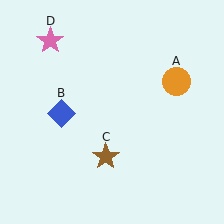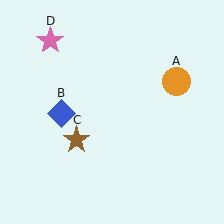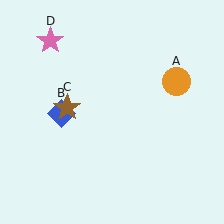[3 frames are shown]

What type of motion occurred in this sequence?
The brown star (object C) rotated clockwise around the center of the scene.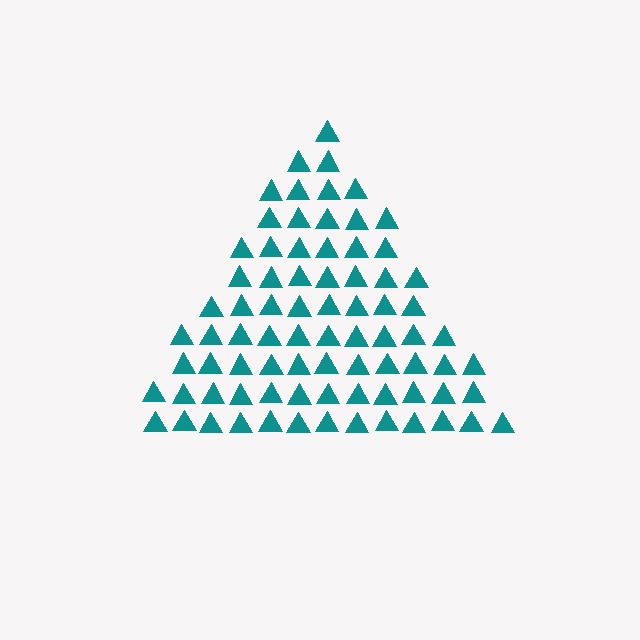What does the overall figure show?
The overall figure shows a triangle.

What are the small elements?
The small elements are triangles.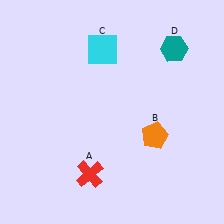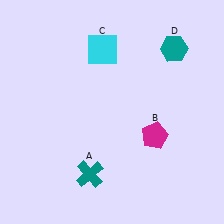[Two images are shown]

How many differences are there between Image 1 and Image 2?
There are 2 differences between the two images.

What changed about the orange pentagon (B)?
In Image 1, B is orange. In Image 2, it changed to magenta.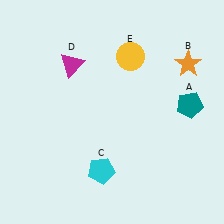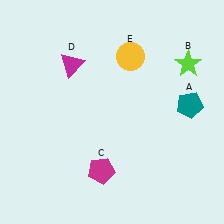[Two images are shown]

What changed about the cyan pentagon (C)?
In Image 1, C is cyan. In Image 2, it changed to magenta.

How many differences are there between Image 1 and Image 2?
There are 2 differences between the two images.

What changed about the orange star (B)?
In Image 1, B is orange. In Image 2, it changed to lime.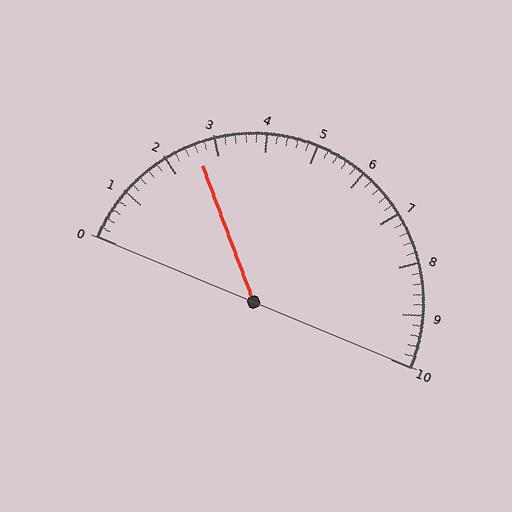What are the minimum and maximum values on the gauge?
The gauge ranges from 0 to 10.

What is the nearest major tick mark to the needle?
The nearest major tick mark is 3.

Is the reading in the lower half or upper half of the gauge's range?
The reading is in the lower half of the range (0 to 10).